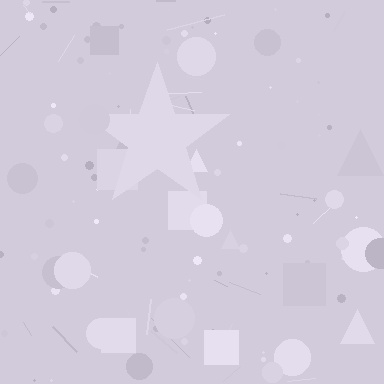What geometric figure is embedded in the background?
A star is embedded in the background.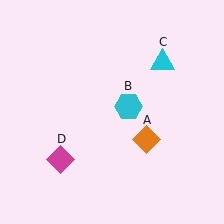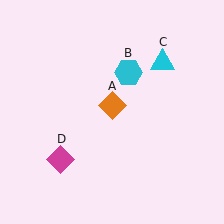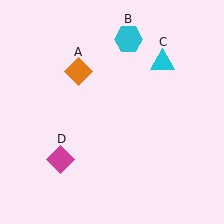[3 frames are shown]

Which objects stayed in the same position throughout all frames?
Cyan triangle (object C) and magenta diamond (object D) remained stationary.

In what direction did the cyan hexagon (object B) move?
The cyan hexagon (object B) moved up.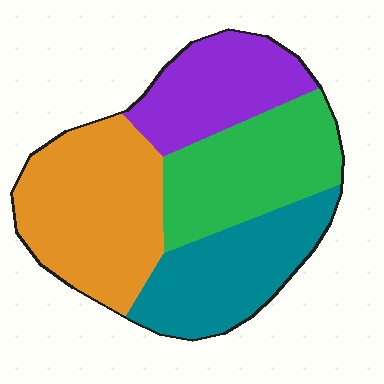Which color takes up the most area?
Orange, at roughly 30%.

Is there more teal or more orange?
Orange.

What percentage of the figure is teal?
Teal covers 23% of the figure.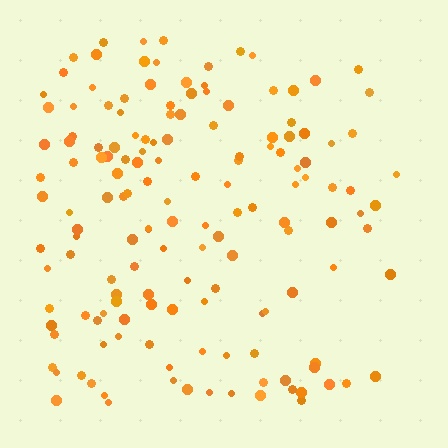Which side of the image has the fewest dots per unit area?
The right.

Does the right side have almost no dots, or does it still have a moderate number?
Still a moderate number, just noticeably fewer than the left.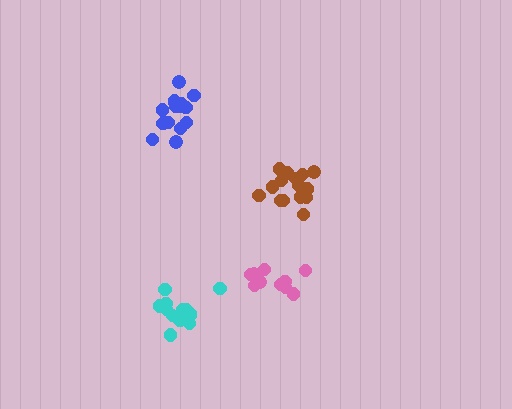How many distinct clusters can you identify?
There are 4 distinct clusters.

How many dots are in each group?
Group 1: 16 dots, Group 2: 15 dots, Group 3: 17 dots, Group 4: 11 dots (59 total).